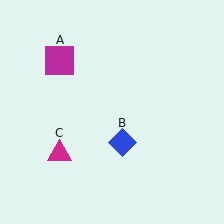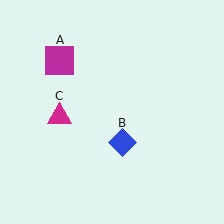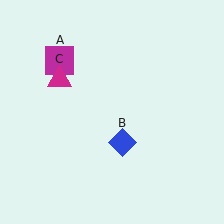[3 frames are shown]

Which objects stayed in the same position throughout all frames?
Magenta square (object A) and blue diamond (object B) remained stationary.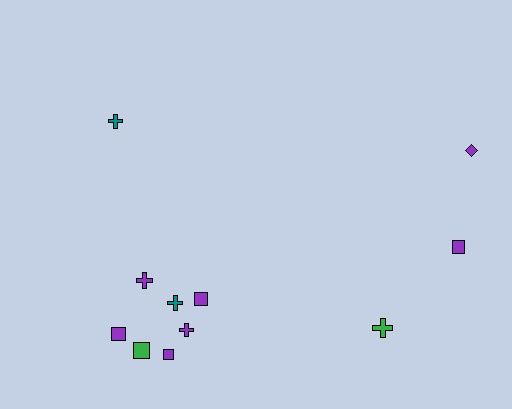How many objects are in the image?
There are 11 objects.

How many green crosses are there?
There is 1 green cross.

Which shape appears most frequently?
Cross, with 5 objects.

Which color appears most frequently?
Purple, with 7 objects.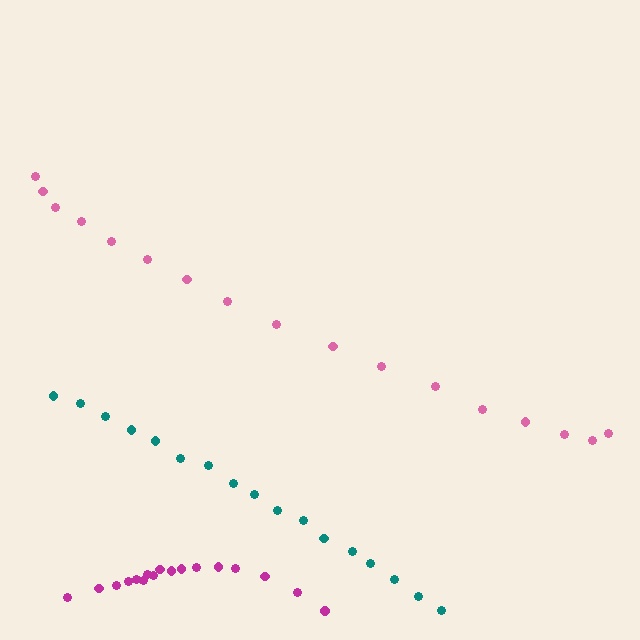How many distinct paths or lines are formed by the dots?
There are 3 distinct paths.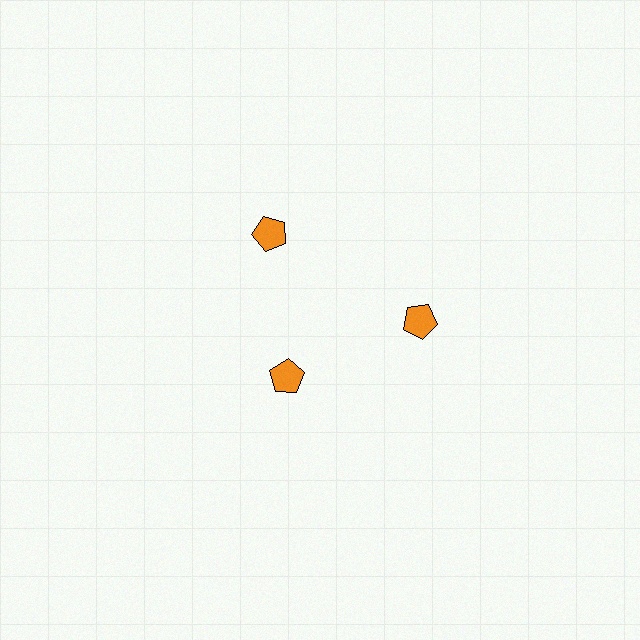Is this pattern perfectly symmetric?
No. The 3 orange pentagons are arranged in a ring, but one element near the 7 o'clock position is pulled inward toward the center, breaking the 3-fold rotational symmetry.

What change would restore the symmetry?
The symmetry would be restored by moving it outward, back onto the ring so that all 3 pentagons sit at equal angles and equal distance from the center.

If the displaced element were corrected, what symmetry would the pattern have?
It would have 3-fold rotational symmetry — the pattern would map onto itself every 120 degrees.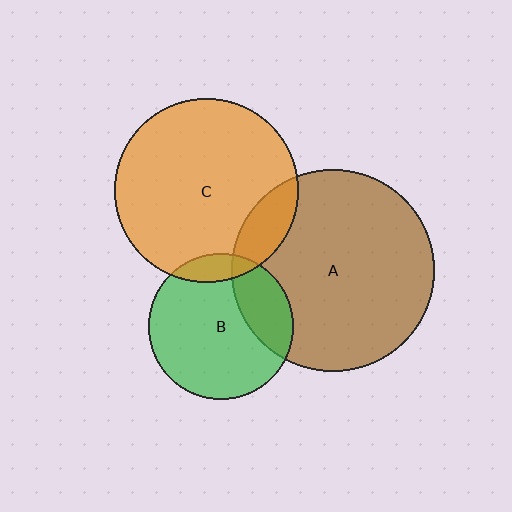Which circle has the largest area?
Circle A (brown).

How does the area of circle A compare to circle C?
Approximately 1.2 times.